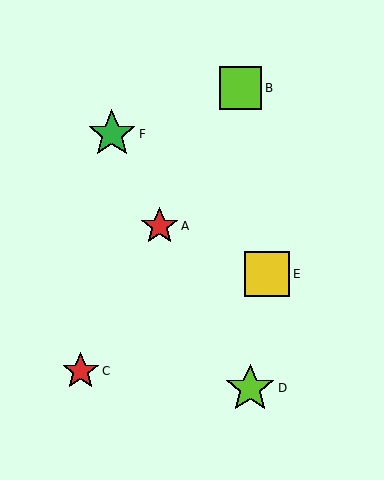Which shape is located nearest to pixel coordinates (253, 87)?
The lime square (labeled B) at (241, 88) is nearest to that location.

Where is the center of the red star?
The center of the red star is at (159, 226).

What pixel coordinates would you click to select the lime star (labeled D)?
Click at (250, 388) to select the lime star D.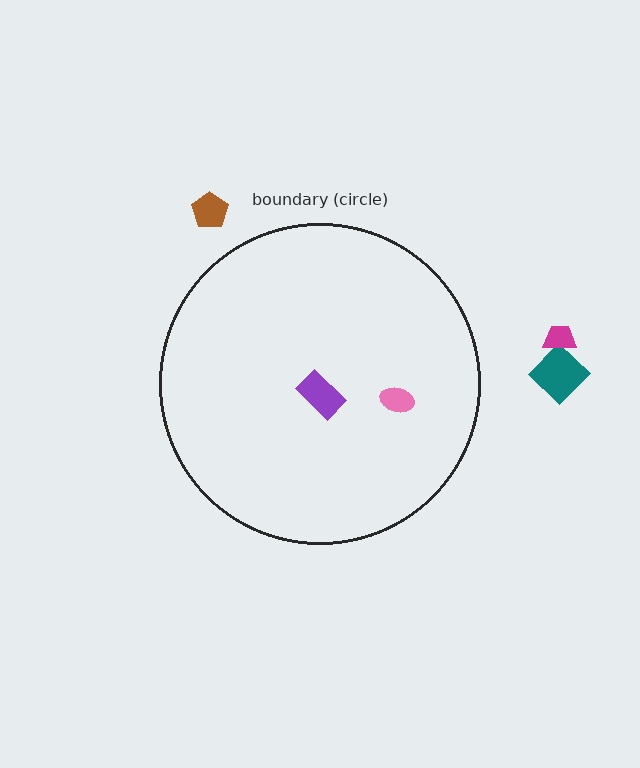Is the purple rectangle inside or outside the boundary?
Inside.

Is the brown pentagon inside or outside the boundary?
Outside.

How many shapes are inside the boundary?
2 inside, 3 outside.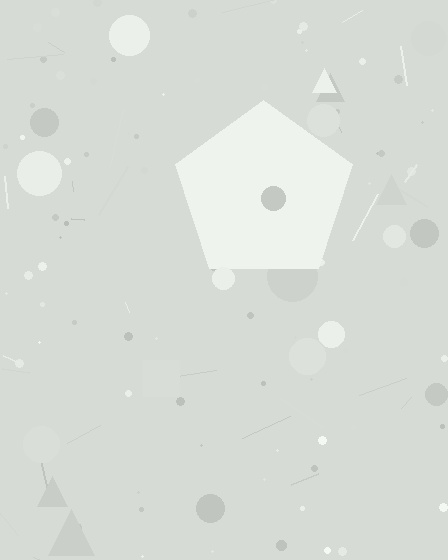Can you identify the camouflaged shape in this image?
The camouflaged shape is a pentagon.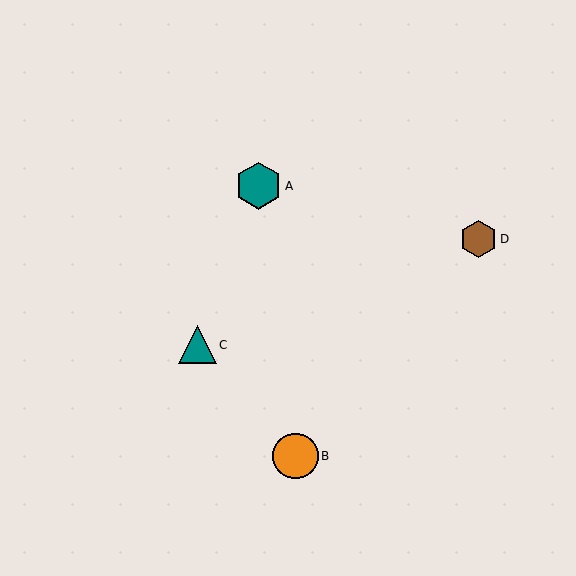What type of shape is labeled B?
Shape B is an orange circle.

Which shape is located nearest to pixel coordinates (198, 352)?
The teal triangle (labeled C) at (198, 345) is nearest to that location.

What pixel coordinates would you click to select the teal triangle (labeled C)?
Click at (198, 345) to select the teal triangle C.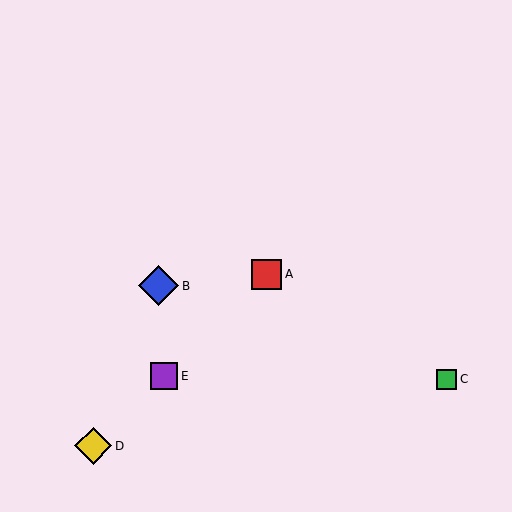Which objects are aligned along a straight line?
Objects A, D, E are aligned along a straight line.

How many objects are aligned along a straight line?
3 objects (A, D, E) are aligned along a straight line.